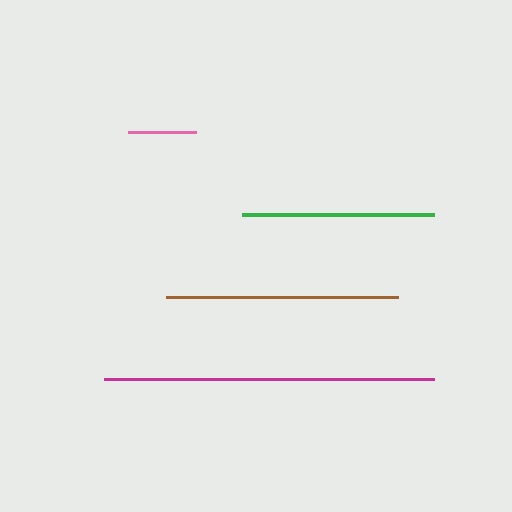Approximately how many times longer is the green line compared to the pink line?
The green line is approximately 2.8 times the length of the pink line.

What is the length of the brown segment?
The brown segment is approximately 232 pixels long.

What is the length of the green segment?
The green segment is approximately 191 pixels long.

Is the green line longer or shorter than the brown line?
The brown line is longer than the green line.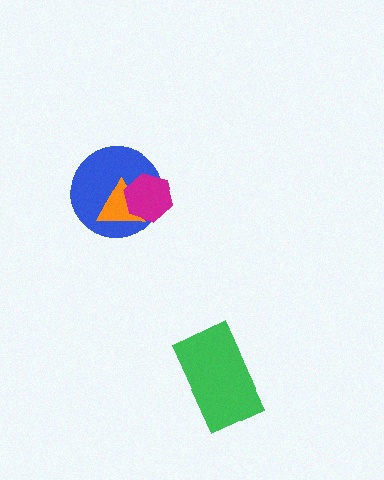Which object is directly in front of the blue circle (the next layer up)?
The orange triangle is directly in front of the blue circle.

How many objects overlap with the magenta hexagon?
2 objects overlap with the magenta hexagon.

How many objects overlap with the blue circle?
2 objects overlap with the blue circle.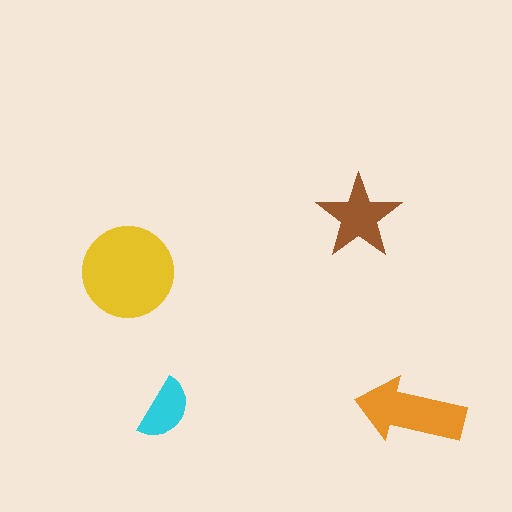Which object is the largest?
The yellow circle.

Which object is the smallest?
The cyan semicircle.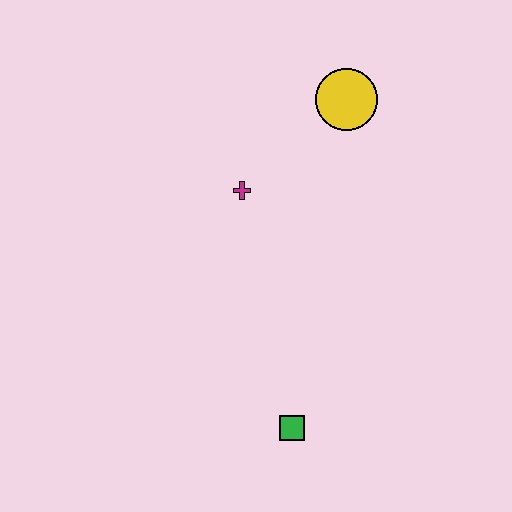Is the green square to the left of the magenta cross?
No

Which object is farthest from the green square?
The yellow circle is farthest from the green square.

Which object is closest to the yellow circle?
The magenta cross is closest to the yellow circle.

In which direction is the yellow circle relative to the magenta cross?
The yellow circle is to the right of the magenta cross.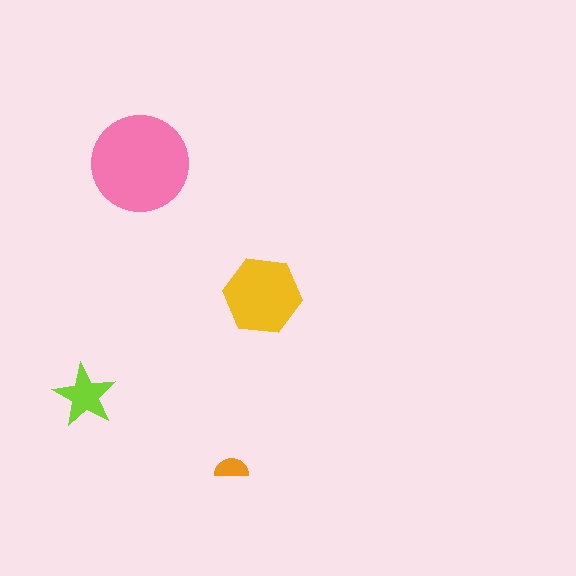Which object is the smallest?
The orange semicircle.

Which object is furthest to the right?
The yellow hexagon is rightmost.